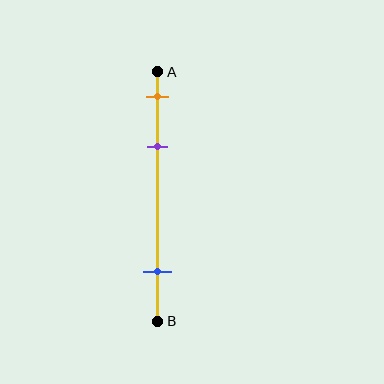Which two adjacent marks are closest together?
The orange and purple marks are the closest adjacent pair.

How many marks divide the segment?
There are 3 marks dividing the segment.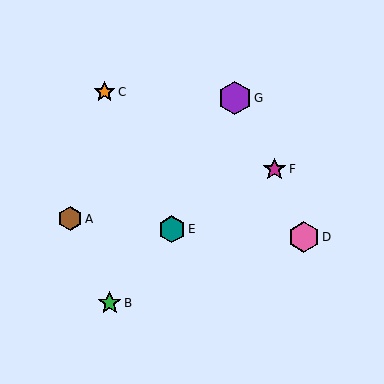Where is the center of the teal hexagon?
The center of the teal hexagon is at (172, 229).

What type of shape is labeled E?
Shape E is a teal hexagon.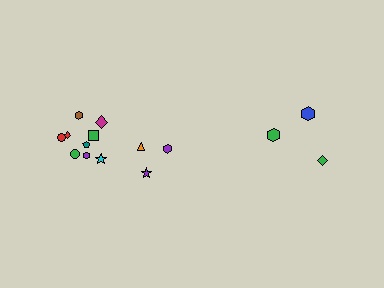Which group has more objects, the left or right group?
The left group.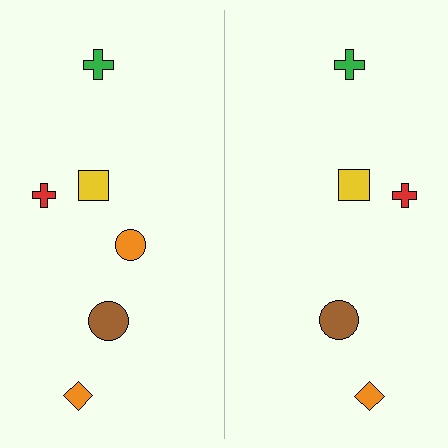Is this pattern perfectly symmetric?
No, the pattern is not perfectly symmetric. A orange circle is missing from the right side.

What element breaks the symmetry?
A orange circle is missing from the right side.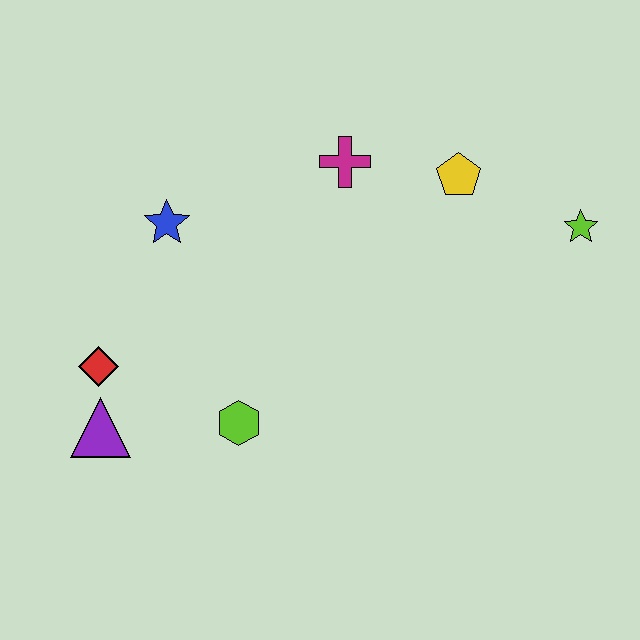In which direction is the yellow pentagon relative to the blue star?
The yellow pentagon is to the right of the blue star.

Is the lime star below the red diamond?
No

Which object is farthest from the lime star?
The purple triangle is farthest from the lime star.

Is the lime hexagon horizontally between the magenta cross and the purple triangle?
Yes